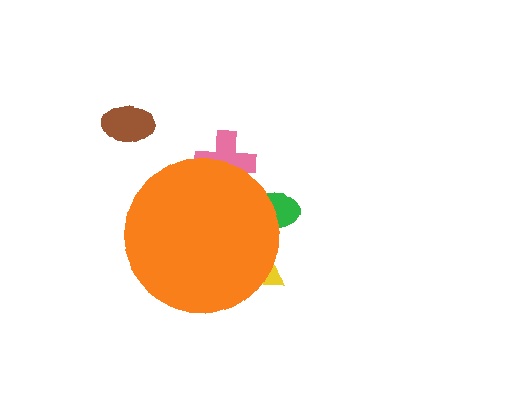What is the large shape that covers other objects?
An orange circle.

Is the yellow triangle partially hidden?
Yes, the yellow triangle is partially hidden behind the orange circle.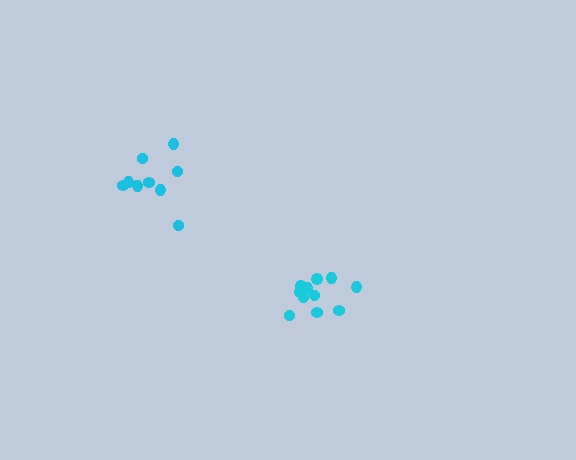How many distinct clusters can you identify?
There are 2 distinct clusters.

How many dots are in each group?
Group 1: 11 dots, Group 2: 9 dots (20 total).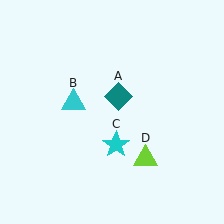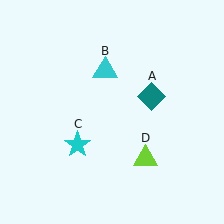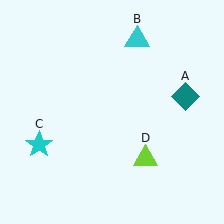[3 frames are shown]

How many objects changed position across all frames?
3 objects changed position: teal diamond (object A), cyan triangle (object B), cyan star (object C).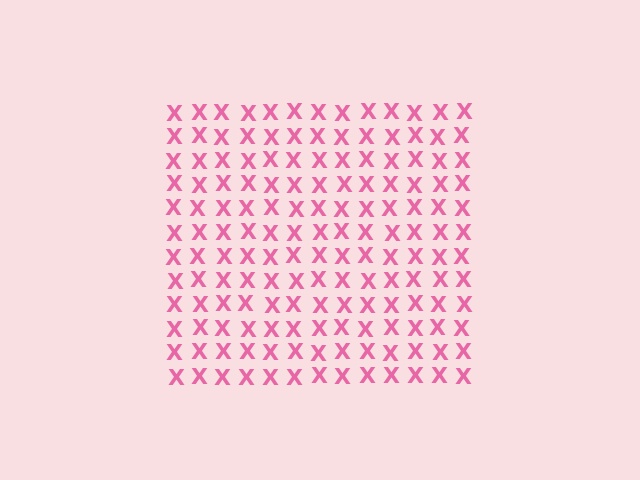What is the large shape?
The large shape is a square.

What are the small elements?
The small elements are letter X's.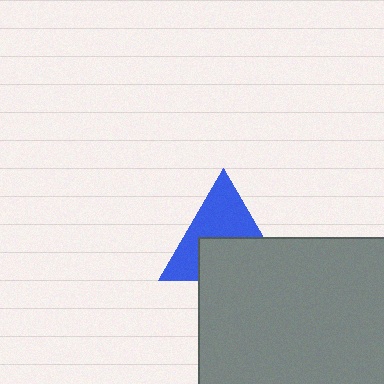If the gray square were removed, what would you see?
You would see the complete blue triangle.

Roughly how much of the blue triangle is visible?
About half of it is visible (roughly 54%).